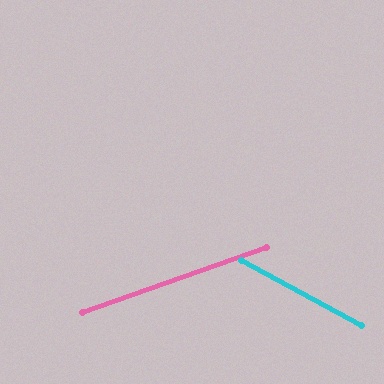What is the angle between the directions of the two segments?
Approximately 48 degrees.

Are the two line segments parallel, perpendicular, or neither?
Neither parallel nor perpendicular — they differ by about 48°.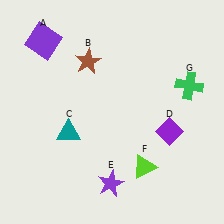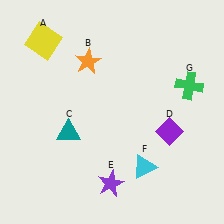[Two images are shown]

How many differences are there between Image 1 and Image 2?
There are 3 differences between the two images.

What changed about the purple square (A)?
In Image 1, A is purple. In Image 2, it changed to yellow.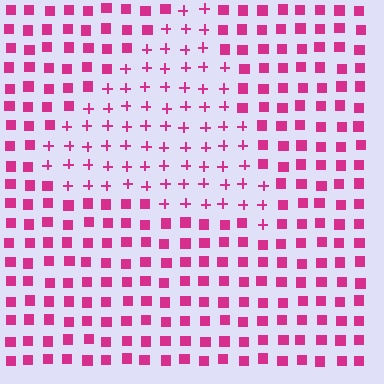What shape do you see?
I see a triangle.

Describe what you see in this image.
The image is filled with small magenta elements arranged in a uniform grid. A triangle-shaped region contains plus signs, while the surrounding area contains squares. The boundary is defined purely by the change in element shape.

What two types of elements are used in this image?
The image uses plus signs inside the triangle region and squares outside it.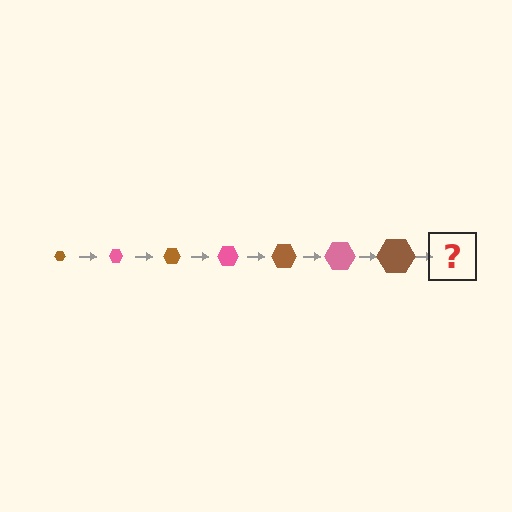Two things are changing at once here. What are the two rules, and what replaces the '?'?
The two rules are that the hexagon grows larger each step and the color cycles through brown and pink. The '?' should be a pink hexagon, larger than the previous one.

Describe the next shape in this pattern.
It should be a pink hexagon, larger than the previous one.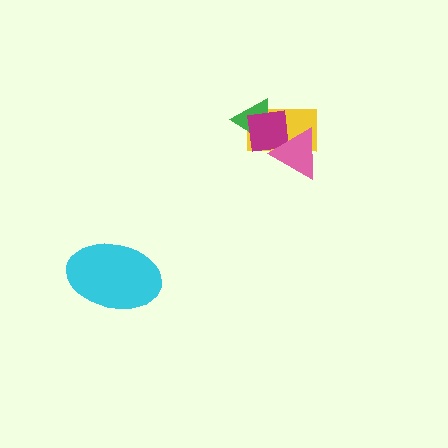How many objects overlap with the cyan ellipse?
0 objects overlap with the cyan ellipse.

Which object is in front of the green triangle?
The magenta square is in front of the green triangle.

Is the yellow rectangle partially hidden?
Yes, it is partially covered by another shape.